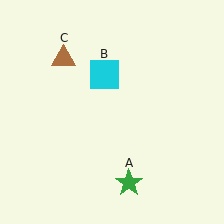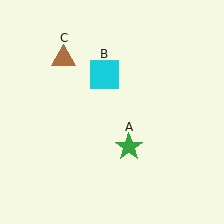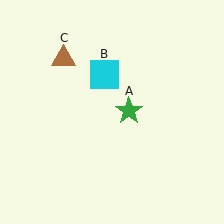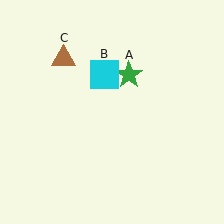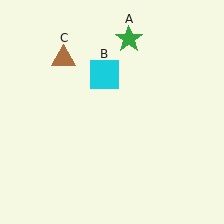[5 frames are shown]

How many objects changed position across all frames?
1 object changed position: green star (object A).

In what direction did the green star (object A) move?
The green star (object A) moved up.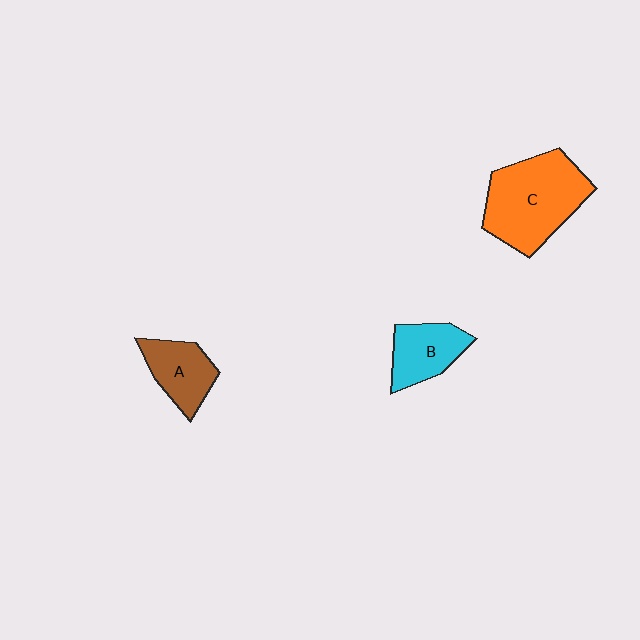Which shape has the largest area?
Shape C (orange).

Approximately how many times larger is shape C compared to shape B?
Approximately 2.0 times.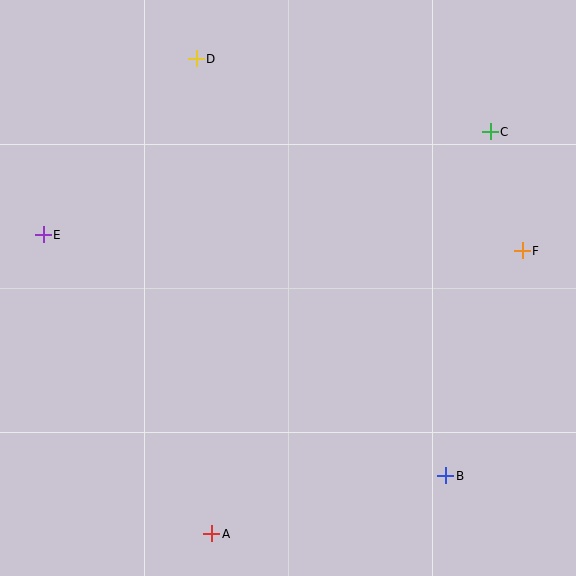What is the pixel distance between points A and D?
The distance between A and D is 475 pixels.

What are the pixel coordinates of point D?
Point D is at (196, 59).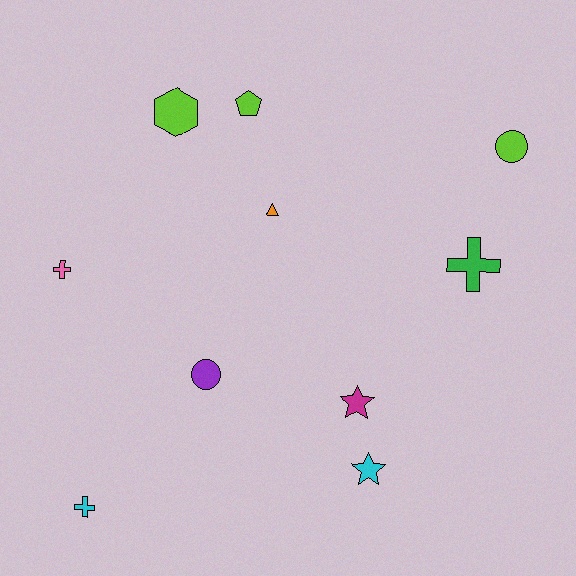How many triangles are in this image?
There is 1 triangle.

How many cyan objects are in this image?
There are 2 cyan objects.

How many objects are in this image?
There are 10 objects.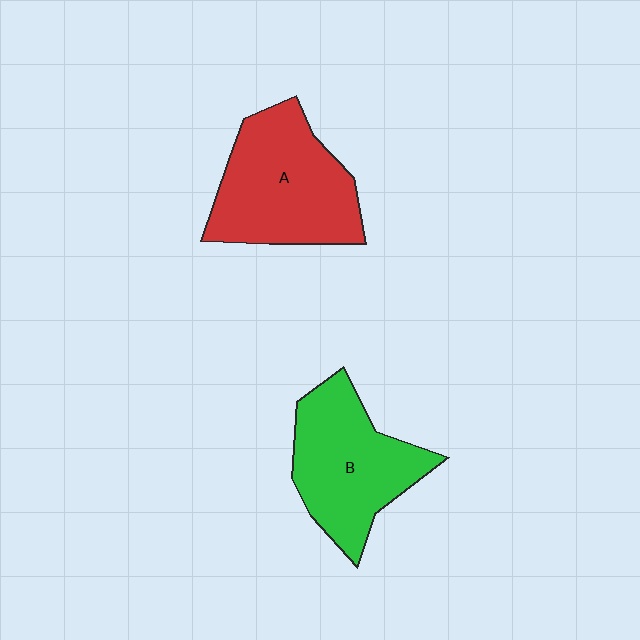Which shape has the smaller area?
Shape B (green).